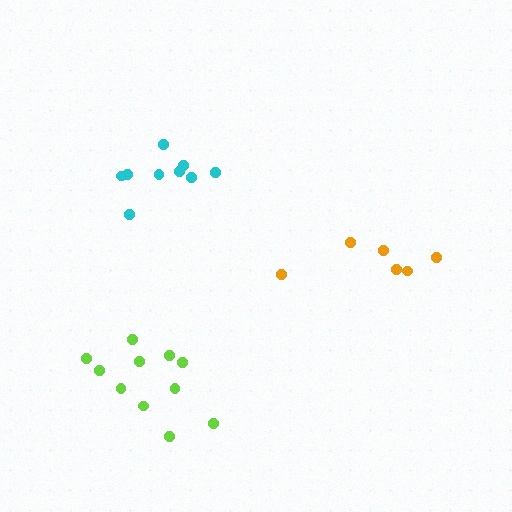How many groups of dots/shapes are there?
There are 3 groups.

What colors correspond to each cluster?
The clusters are colored: lime, orange, cyan.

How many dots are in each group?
Group 1: 11 dots, Group 2: 6 dots, Group 3: 9 dots (26 total).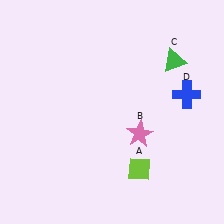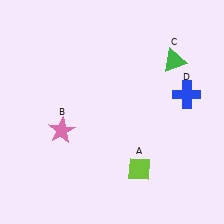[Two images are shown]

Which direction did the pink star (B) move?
The pink star (B) moved left.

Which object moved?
The pink star (B) moved left.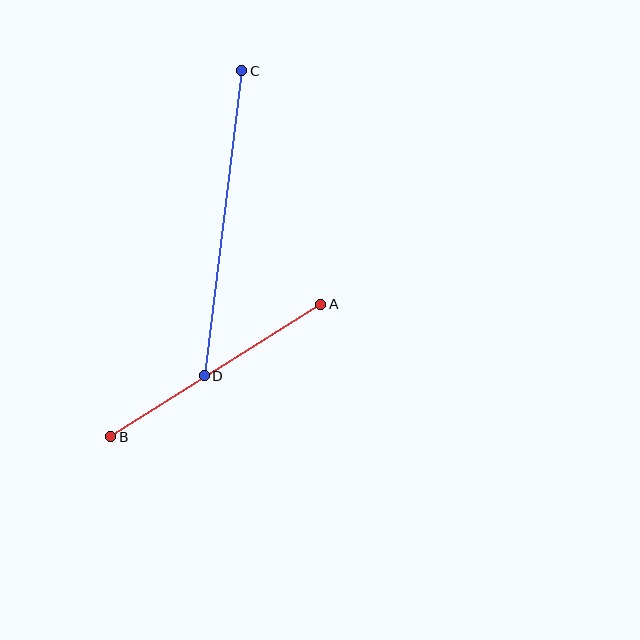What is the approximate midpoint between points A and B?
The midpoint is at approximately (216, 371) pixels.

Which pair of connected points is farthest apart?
Points C and D are farthest apart.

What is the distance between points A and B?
The distance is approximately 248 pixels.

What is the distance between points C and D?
The distance is approximately 307 pixels.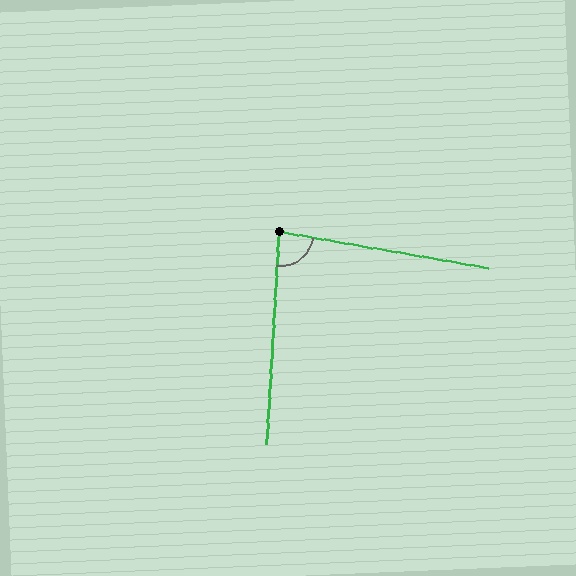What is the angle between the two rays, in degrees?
Approximately 84 degrees.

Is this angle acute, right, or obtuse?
It is acute.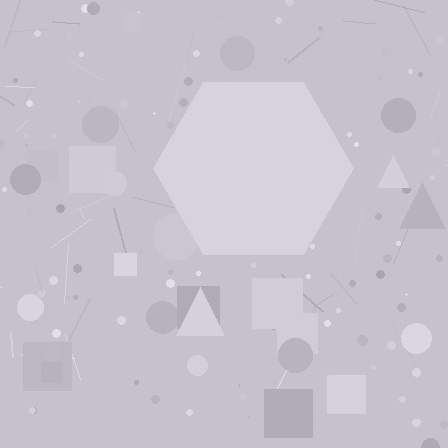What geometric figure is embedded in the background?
A hexagon is embedded in the background.